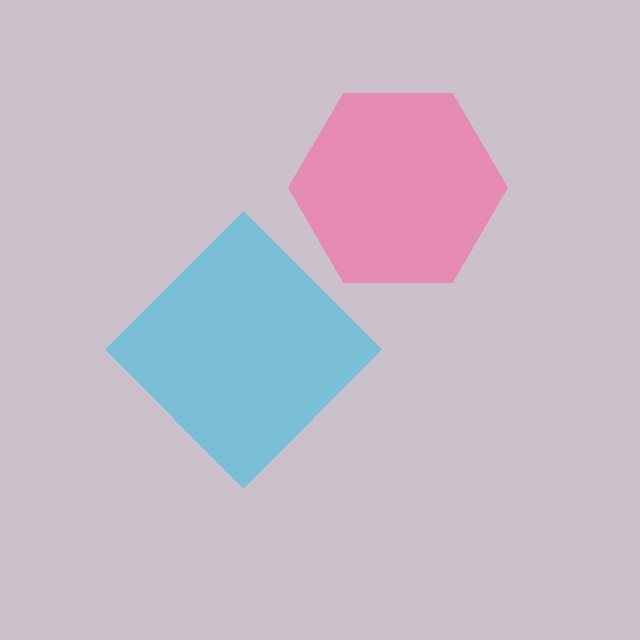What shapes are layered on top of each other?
The layered shapes are: a cyan diamond, a pink hexagon.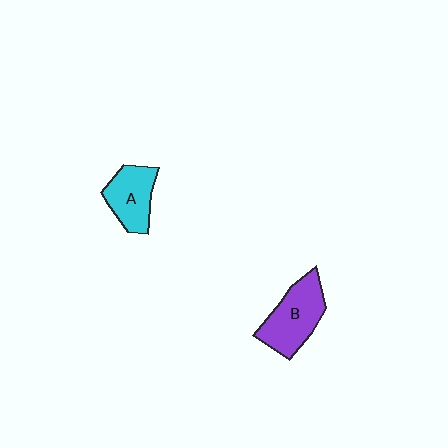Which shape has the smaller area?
Shape A (cyan).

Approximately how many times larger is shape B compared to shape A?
Approximately 1.3 times.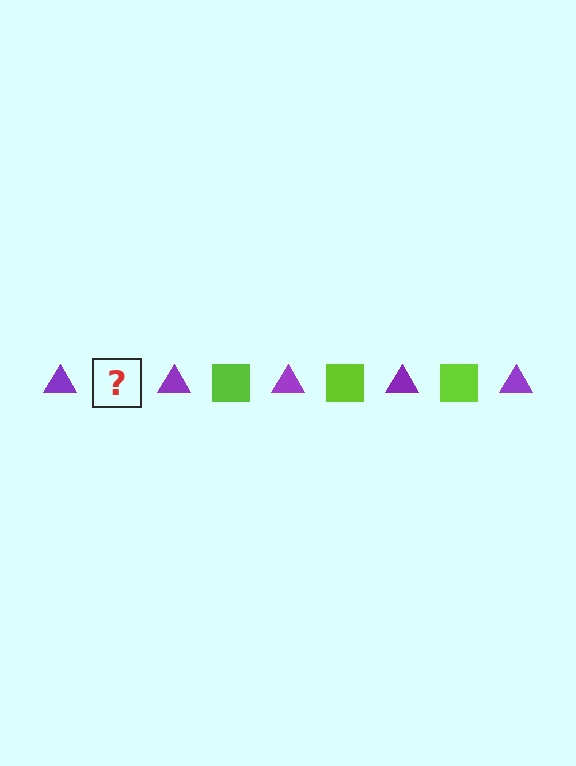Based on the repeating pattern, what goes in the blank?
The blank should be a lime square.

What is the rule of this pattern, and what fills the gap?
The rule is that the pattern alternates between purple triangle and lime square. The gap should be filled with a lime square.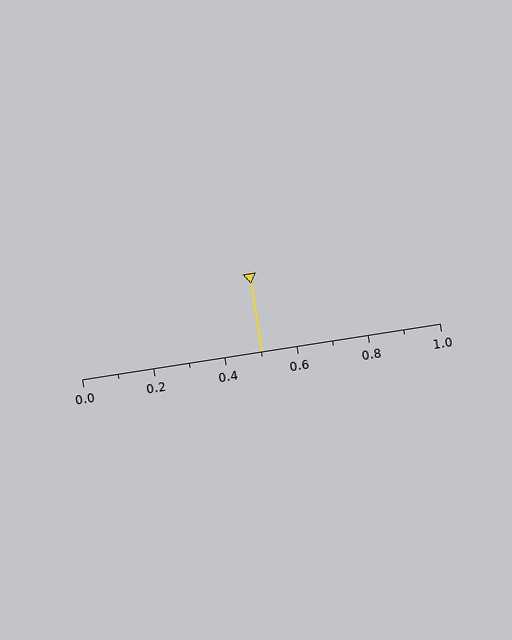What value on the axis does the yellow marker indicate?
The marker indicates approximately 0.5.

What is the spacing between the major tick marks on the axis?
The major ticks are spaced 0.2 apart.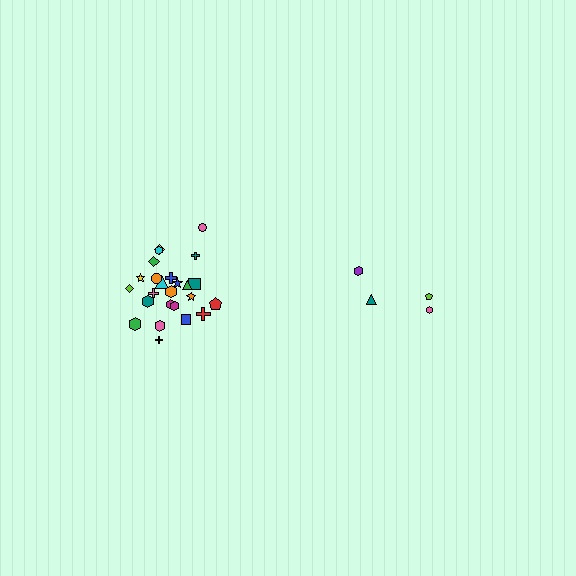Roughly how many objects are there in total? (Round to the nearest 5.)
Roughly 30 objects in total.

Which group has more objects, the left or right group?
The left group.